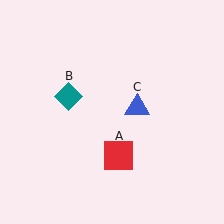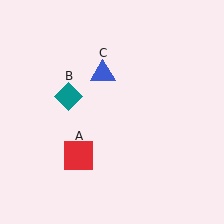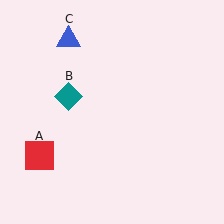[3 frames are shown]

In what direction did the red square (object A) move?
The red square (object A) moved left.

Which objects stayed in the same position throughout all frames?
Teal diamond (object B) remained stationary.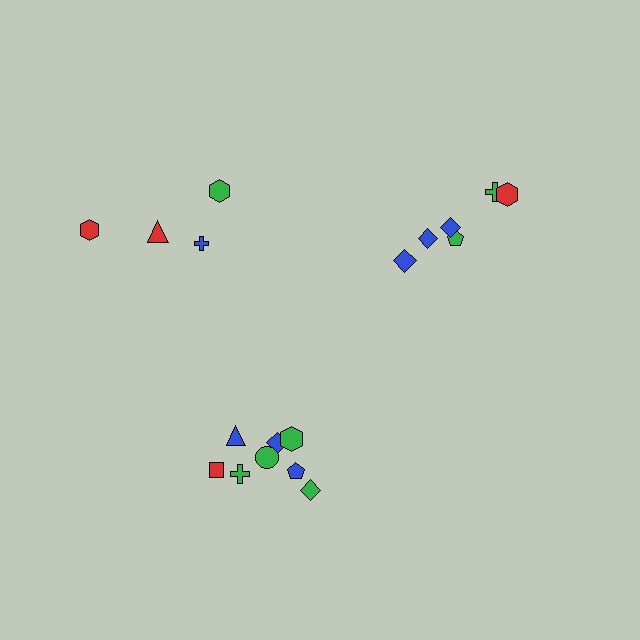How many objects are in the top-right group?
There are 6 objects.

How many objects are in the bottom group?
There are 8 objects.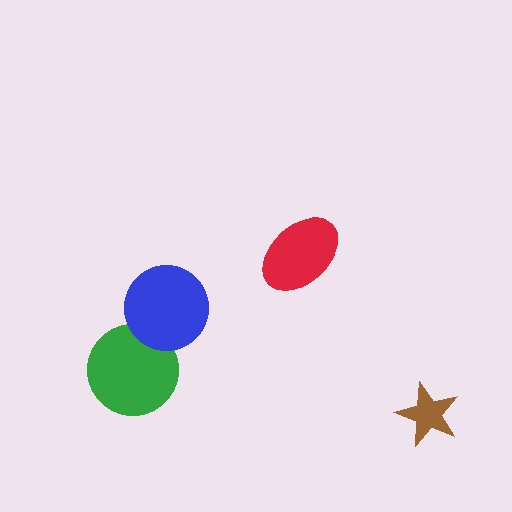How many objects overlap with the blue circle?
1 object overlaps with the blue circle.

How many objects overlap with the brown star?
0 objects overlap with the brown star.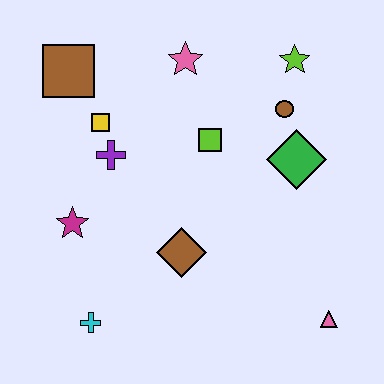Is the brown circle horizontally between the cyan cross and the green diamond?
Yes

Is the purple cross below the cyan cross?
No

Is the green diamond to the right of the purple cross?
Yes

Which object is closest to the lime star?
The brown circle is closest to the lime star.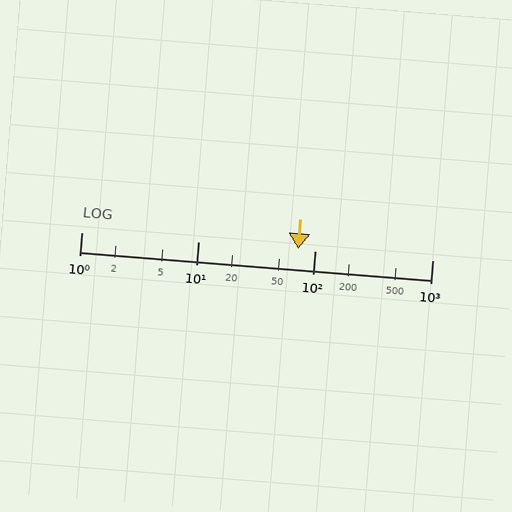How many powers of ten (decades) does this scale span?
The scale spans 3 decades, from 1 to 1000.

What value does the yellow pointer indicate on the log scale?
The pointer indicates approximately 71.